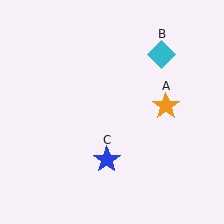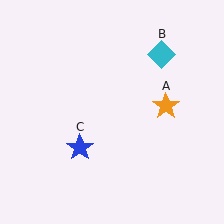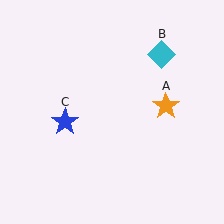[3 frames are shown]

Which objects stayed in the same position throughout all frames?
Orange star (object A) and cyan diamond (object B) remained stationary.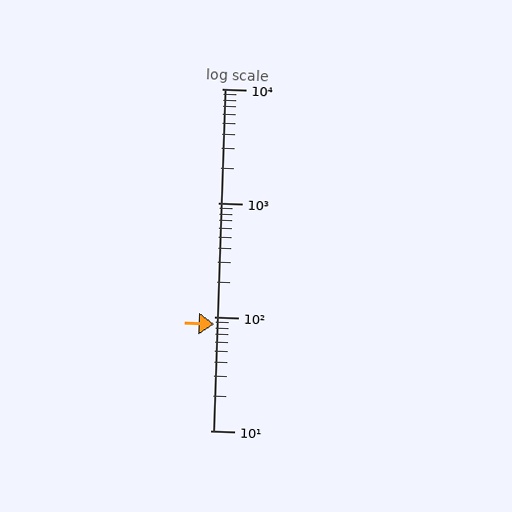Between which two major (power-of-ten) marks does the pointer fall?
The pointer is between 10 and 100.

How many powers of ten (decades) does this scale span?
The scale spans 3 decades, from 10 to 10000.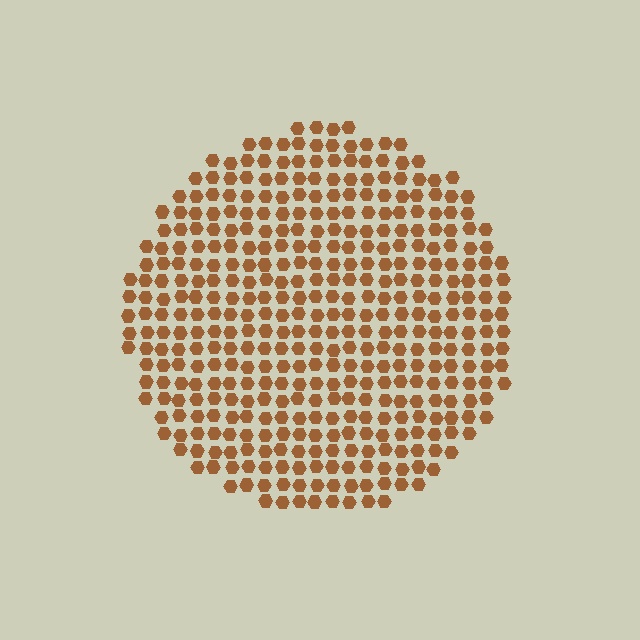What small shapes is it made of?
It is made of small hexagons.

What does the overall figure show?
The overall figure shows a circle.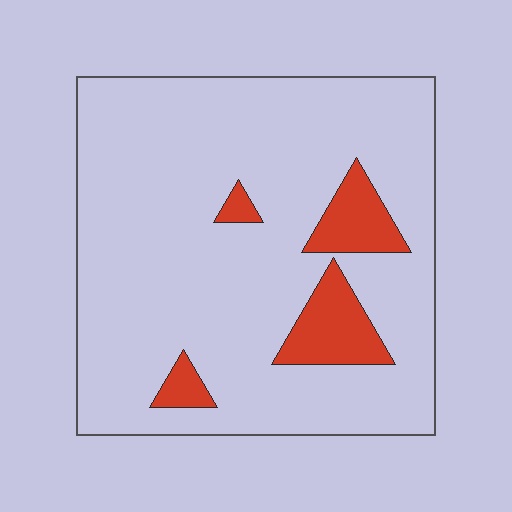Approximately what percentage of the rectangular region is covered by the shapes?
Approximately 10%.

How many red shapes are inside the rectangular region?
4.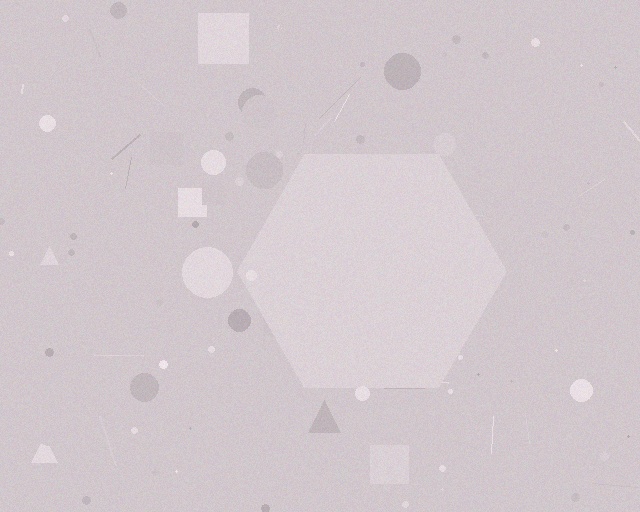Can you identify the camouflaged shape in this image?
The camouflaged shape is a hexagon.